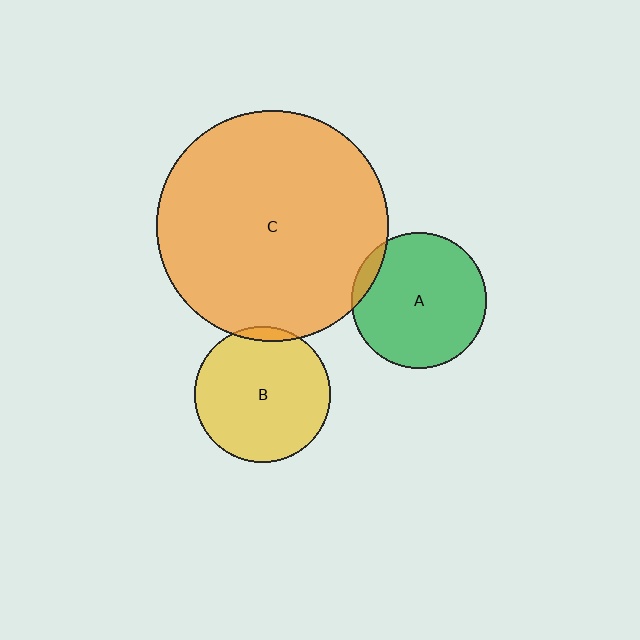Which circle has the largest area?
Circle C (orange).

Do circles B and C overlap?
Yes.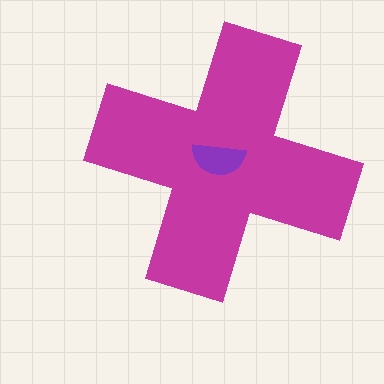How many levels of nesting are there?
2.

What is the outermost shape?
The magenta cross.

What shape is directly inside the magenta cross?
The purple semicircle.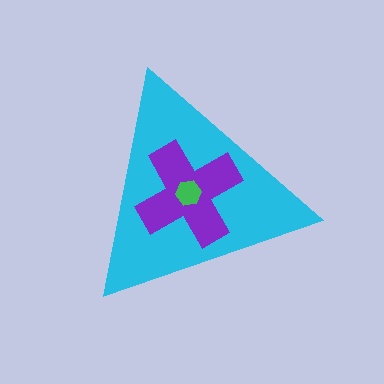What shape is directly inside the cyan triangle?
The purple cross.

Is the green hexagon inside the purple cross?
Yes.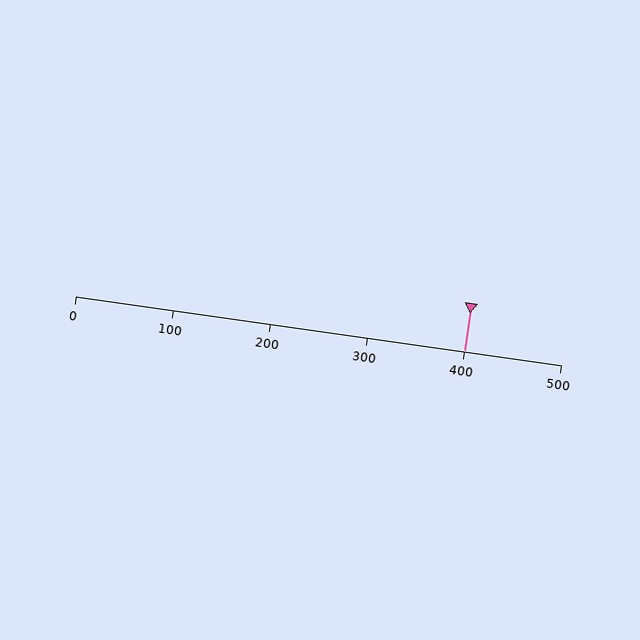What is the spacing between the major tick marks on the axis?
The major ticks are spaced 100 apart.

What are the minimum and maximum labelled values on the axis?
The axis runs from 0 to 500.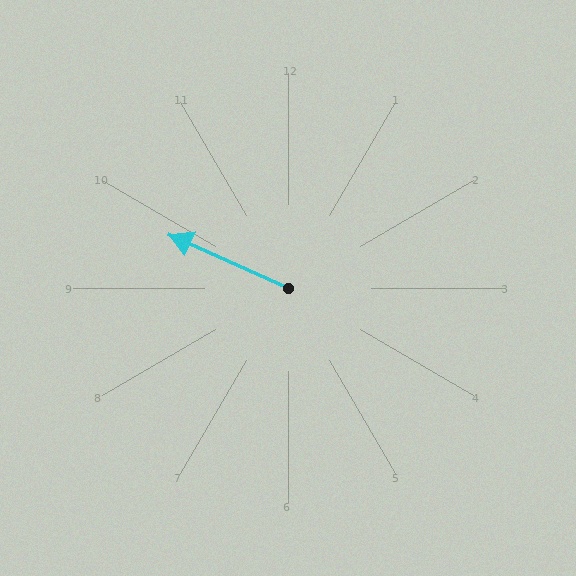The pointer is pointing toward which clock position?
Roughly 10 o'clock.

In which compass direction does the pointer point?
Northwest.